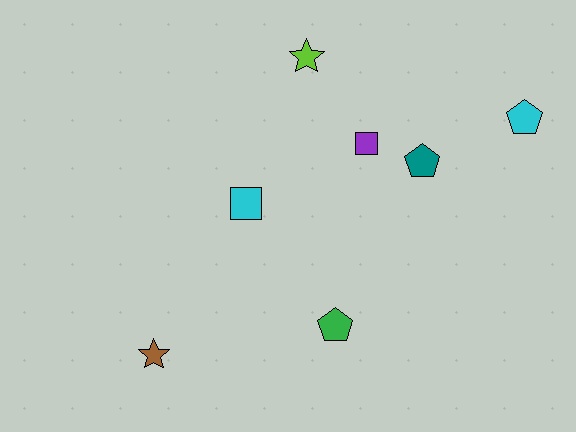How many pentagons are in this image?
There are 3 pentagons.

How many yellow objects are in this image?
There are no yellow objects.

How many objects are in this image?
There are 7 objects.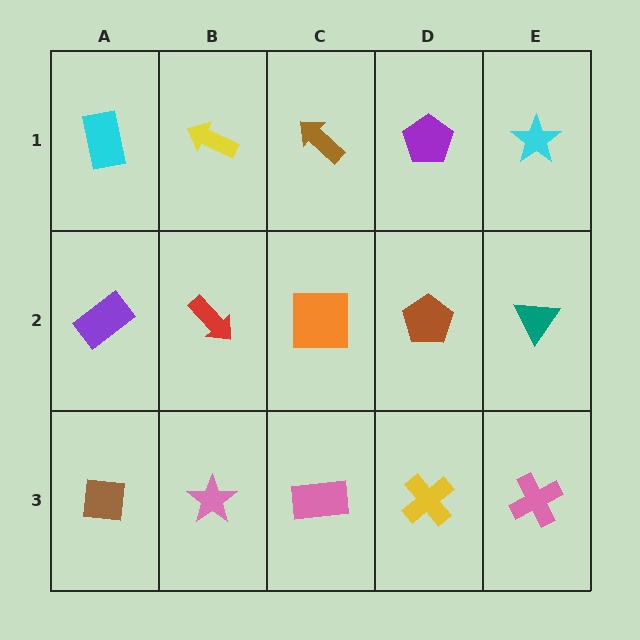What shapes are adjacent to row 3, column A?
A purple rectangle (row 2, column A), a pink star (row 3, column B).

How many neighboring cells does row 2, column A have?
3.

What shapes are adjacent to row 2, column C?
A brown arrow (row 1, column C), a pink rectangle (row 3, column C), a red arrow (row 2, column B), a brown pentagon (row 2, column D).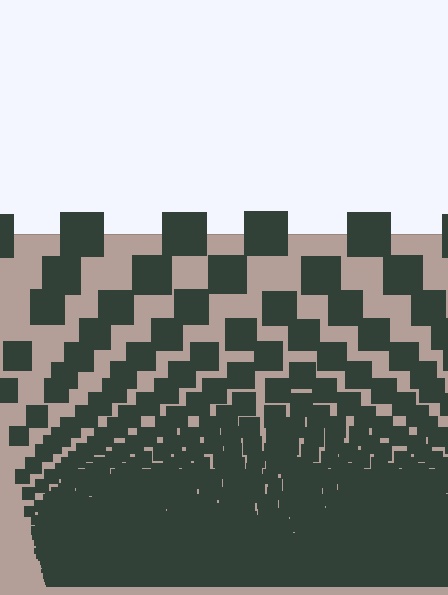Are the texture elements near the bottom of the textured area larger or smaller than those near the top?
Smaller. The gradient is inverted — elements near the bottom are smaller and denser.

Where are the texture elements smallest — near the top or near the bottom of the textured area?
Near the bottom.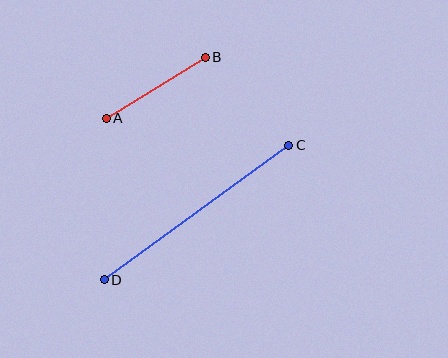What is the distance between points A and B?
The distance is approximately 116 pixels.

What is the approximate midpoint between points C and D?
The midpoint is at approximately (196, 212) pixels.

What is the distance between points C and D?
The distance is approximately 228 pixels.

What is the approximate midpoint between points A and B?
The midpoint is at approximately (156, 88) pixels.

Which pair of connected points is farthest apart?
Points C and D are farthest apart.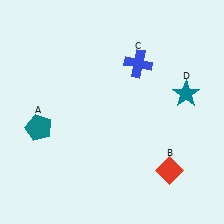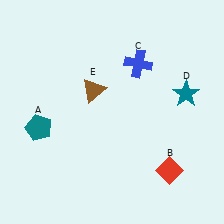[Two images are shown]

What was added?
A brown triangle (E) was added in Image 2.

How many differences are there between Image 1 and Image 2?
There is 1 difference between the two images.